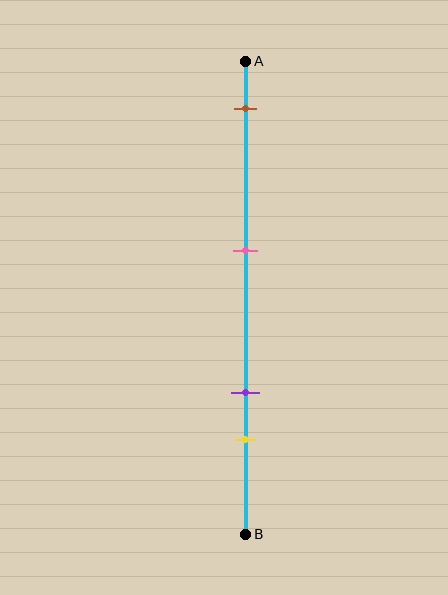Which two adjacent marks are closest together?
The purple and yellow marks are the closest adjacent pair.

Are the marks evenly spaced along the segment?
No, the marks are not evenly spaced.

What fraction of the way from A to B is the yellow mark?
The yellow mark is approximately 80% (0.8) of the way from A to B.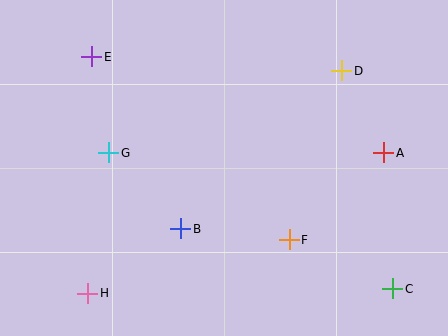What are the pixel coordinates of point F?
Point F is at (289, 240).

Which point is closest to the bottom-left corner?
Point H is closest to the bottom-left corner.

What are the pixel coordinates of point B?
Point B is at (181, 229).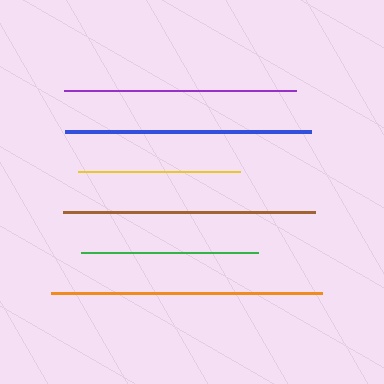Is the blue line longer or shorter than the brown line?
The brown line is longer than the blue line.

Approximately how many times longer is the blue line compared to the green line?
The blue line is approximately 1.4 times the length of the green line.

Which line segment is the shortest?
The yellow line is the shortest at approximately 162 pixels.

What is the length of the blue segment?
The blue segment is approximately 246 pixels long.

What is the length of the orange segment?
The orange segment is approximately 271 pixels long.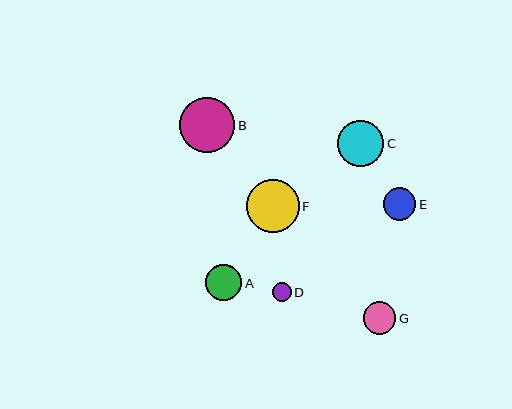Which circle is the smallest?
Circle D is the smallest with a size of approximately 19 pixels.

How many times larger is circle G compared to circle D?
Circle G is approximately 1.7 times the size of circle D.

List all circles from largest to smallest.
From largest to smallest: B, F, C, A, E, G, D.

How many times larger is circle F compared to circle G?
Circle F is approximately 1.6 times the size of circle G.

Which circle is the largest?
Circle B is the largest with a size of approximately 55 pixels.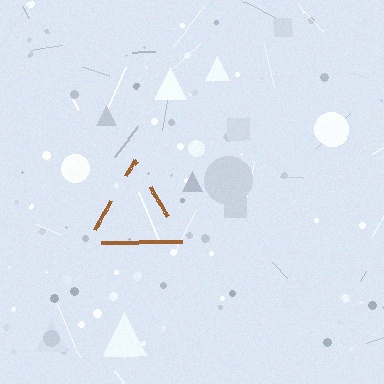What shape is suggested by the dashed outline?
The dashed outline suggests a triangle.